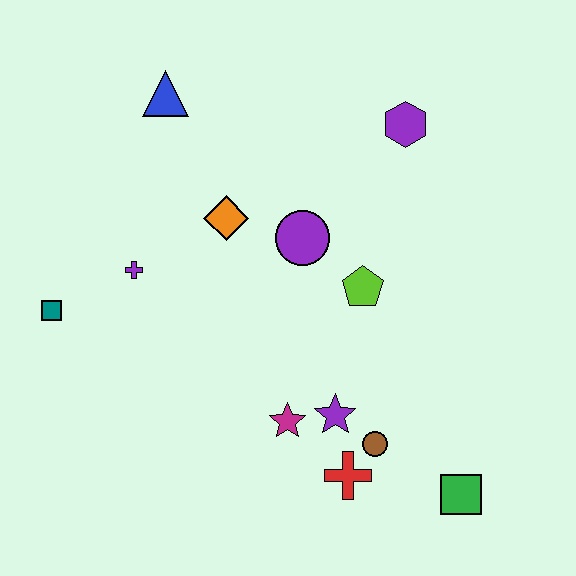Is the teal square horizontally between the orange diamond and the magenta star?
No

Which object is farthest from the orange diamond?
The green square is farthest from the orange diamond.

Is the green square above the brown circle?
No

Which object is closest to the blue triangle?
The orange diamond is closest to the blue triangle.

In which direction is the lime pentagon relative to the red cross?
The lime pentagon is above the red cross.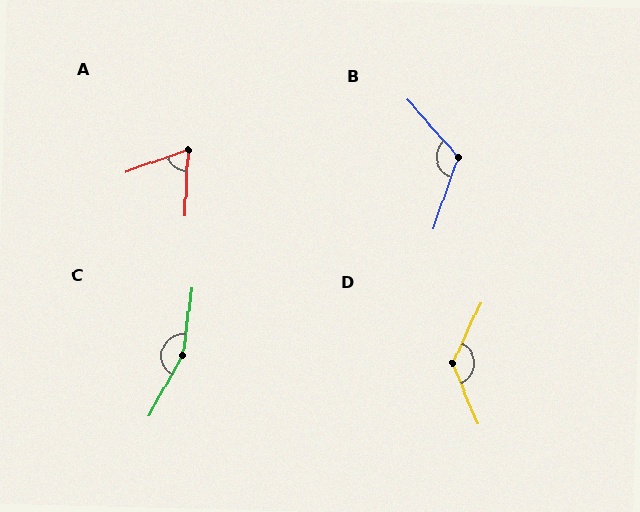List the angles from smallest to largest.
A (68°), B (119°), D (132°), C (159°).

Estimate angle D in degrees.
Approximately 132 degrees.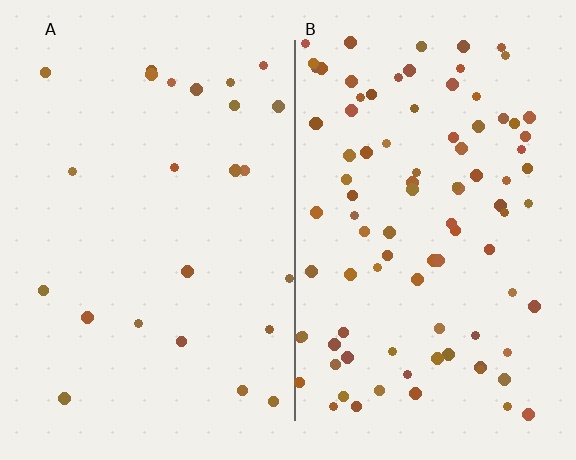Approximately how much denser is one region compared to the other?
Approximately 4.0× — region B over region A.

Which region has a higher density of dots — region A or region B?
B (the right).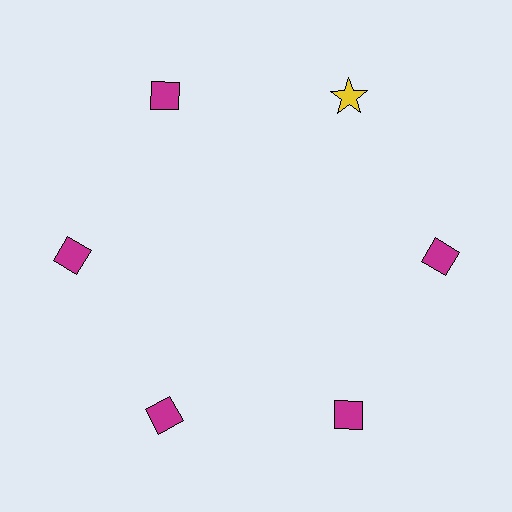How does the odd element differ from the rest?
It differs in both color (yellow instead of magenta) and shape (star instead of diamond).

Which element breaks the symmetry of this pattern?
The yellow star at roughly the 1 o'clock position breaks the symmetry. All other shapes are magenta diamonds.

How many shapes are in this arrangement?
There are 6 shapes arranged in a ring pattern.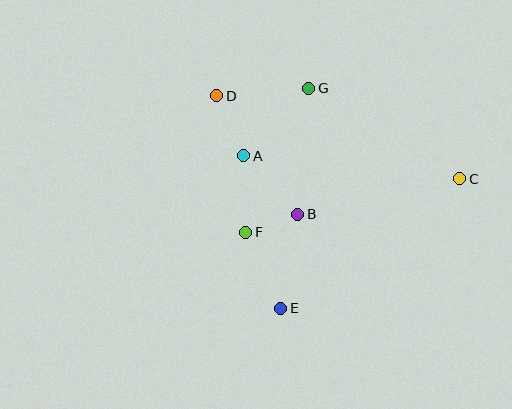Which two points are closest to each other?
Points B and F are closest to each other.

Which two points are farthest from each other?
Points C and D are farthest from each other.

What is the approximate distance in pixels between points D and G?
The distance between D and G is approximately 92 pixels.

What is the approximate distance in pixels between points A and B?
The distance between A and B is approximately 79 pixels.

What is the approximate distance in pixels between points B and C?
The distance between B and C is approximately 166 pixels.